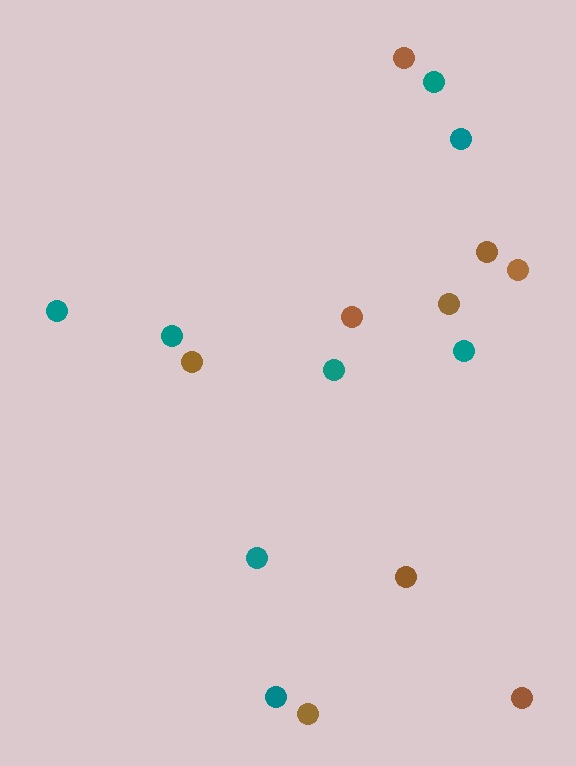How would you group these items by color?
There are 2 groups: one group of brown circles (9) and one group of teal circles (8).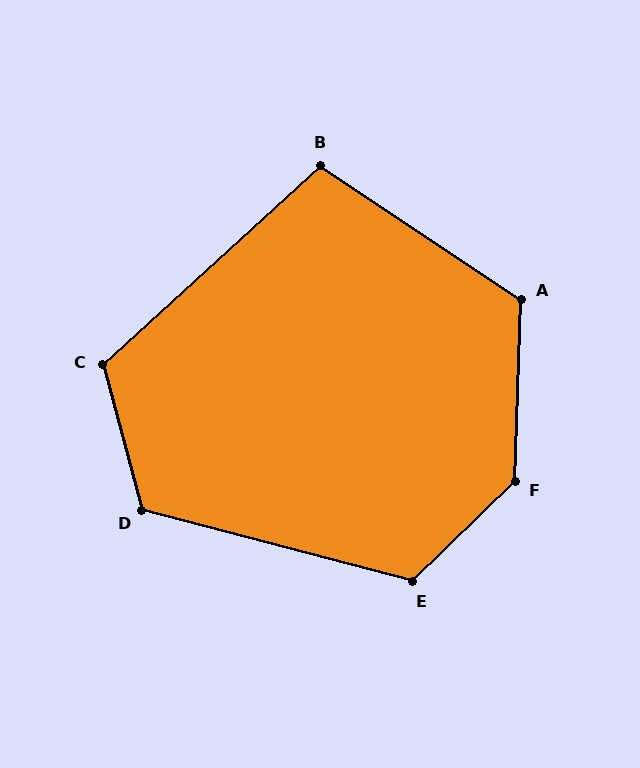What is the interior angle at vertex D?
Approximately 120 degrees (obtuse).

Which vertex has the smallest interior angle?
B, at approximately 104 degrees.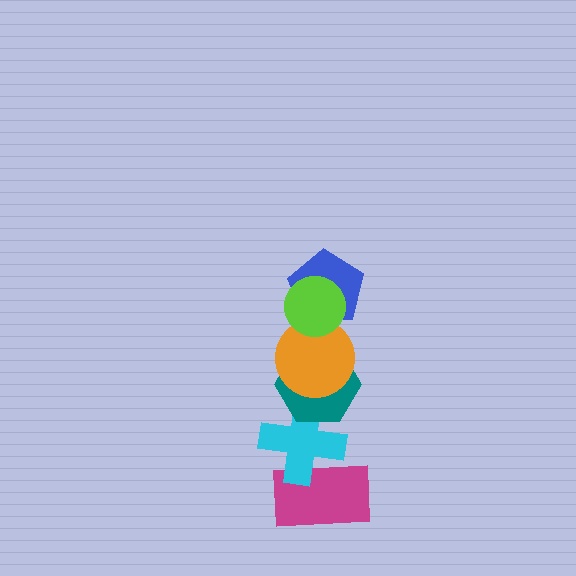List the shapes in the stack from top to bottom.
From top to bottom: the lime circle, the blue pentagon, the orange circle, the teal hexagon, the cyan cross, the magenta rectangle.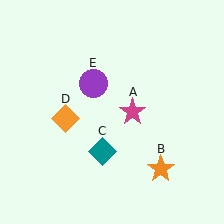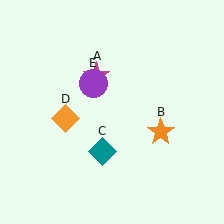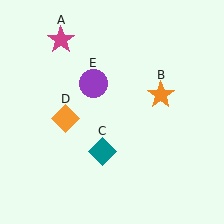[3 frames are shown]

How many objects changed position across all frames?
2 objects changed position: magenta star (object A), orange star (object B).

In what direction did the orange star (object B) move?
The orange star (object B) moved up.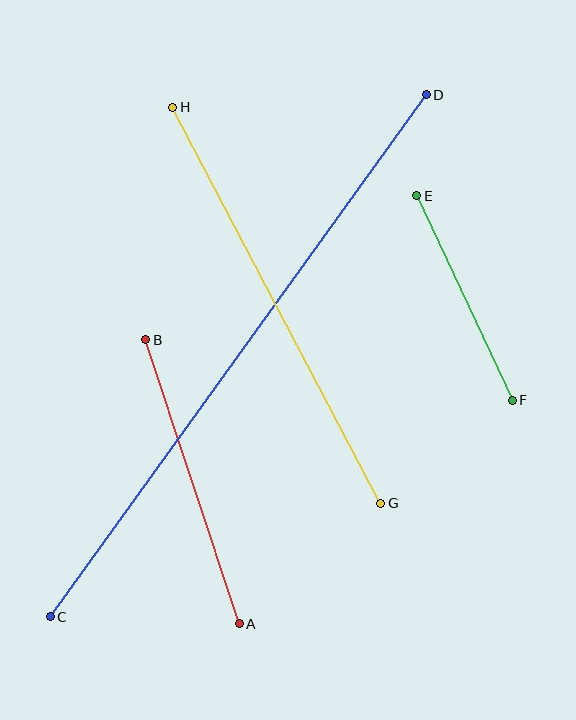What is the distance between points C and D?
The distance is approximately 644 pixels.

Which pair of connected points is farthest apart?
Points C and D are farthest apart.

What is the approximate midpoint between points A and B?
The midpoint is at approximately (193, 482) pixels.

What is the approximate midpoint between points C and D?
The midpoint is at approximately (238, 356) pixels.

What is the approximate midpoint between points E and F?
The midpoint is at approximately (464, 298) pixels.